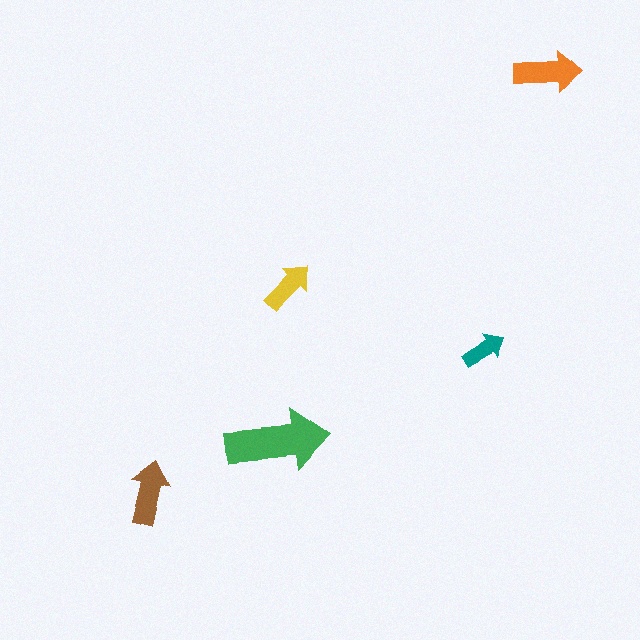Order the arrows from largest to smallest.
the green one, the orange one, the brown one, the yellow one, the teal one.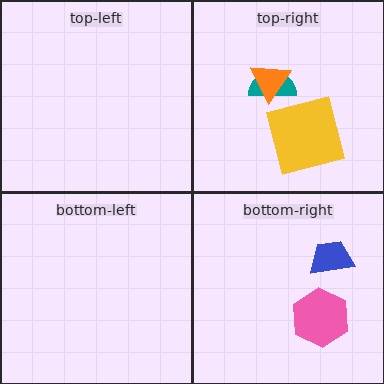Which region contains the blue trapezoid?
The bottom-right region.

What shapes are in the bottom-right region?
The pink hexagon, the blue trapezoid.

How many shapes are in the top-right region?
3.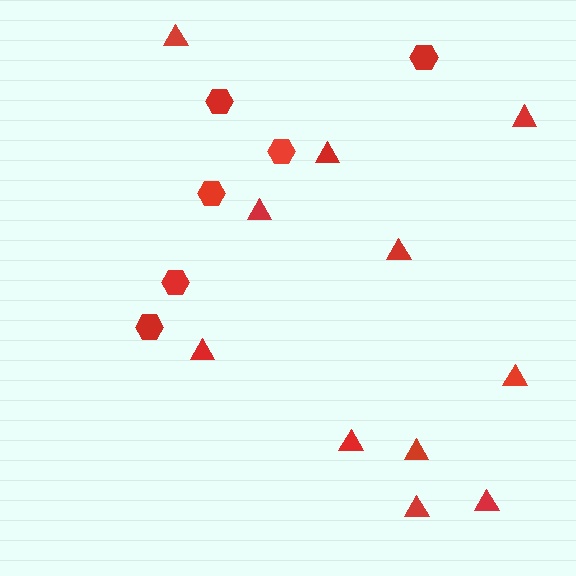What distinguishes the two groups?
There are 2 groups: one group of triangles (11) and one group of hexagons (6).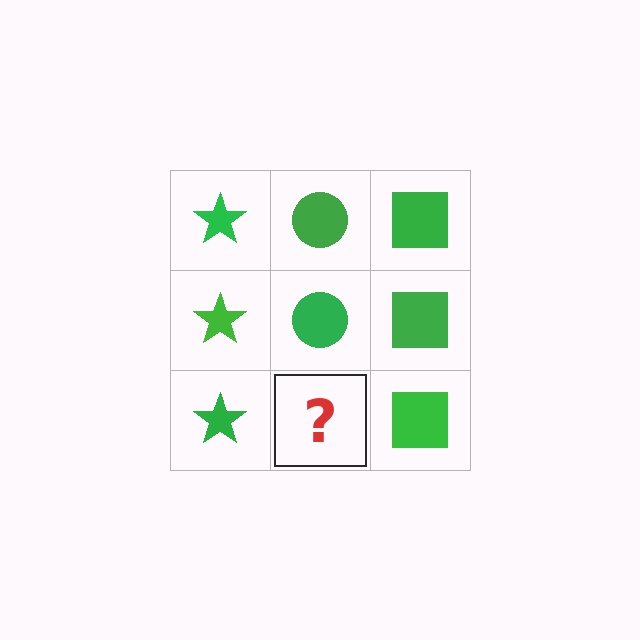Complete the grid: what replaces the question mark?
The question mark should be replaced with a green circle.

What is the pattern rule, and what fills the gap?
The rule is that each column has a consistent shape. The gap should be filled with a green circle.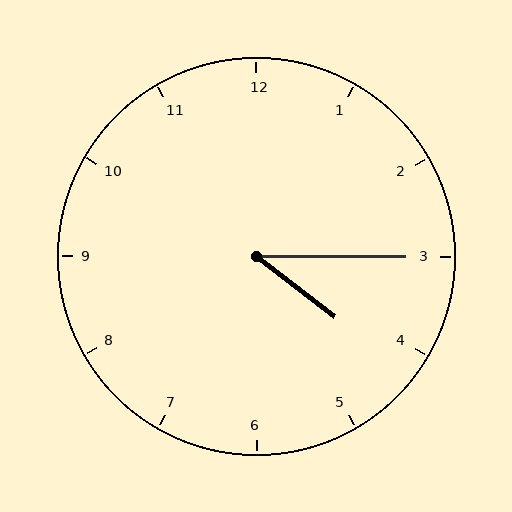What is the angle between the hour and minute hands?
Approximately 38 degrees.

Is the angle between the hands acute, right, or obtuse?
It is acute.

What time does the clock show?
4:15.